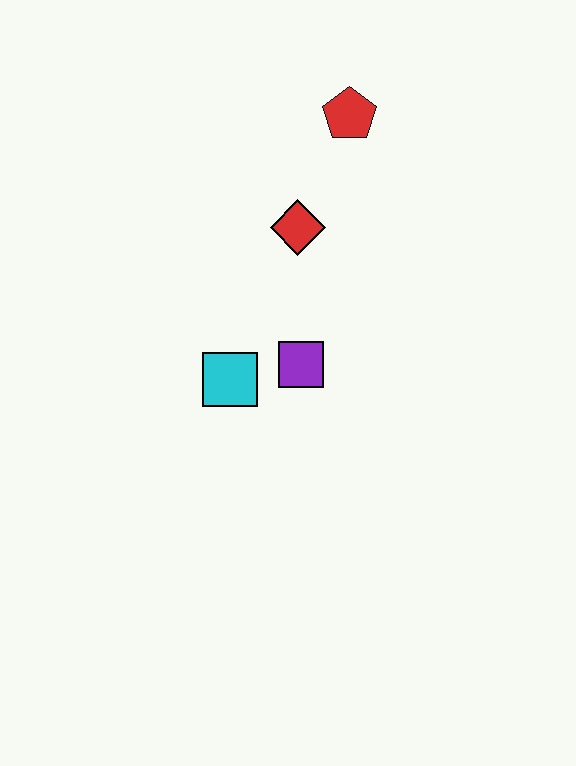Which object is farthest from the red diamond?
The cyan square is farthest from the red diamond.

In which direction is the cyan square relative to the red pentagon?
The cyan square is below the red pentagon.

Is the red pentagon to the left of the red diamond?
No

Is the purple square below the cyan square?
No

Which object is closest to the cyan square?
The purple square is closest to the cyan square.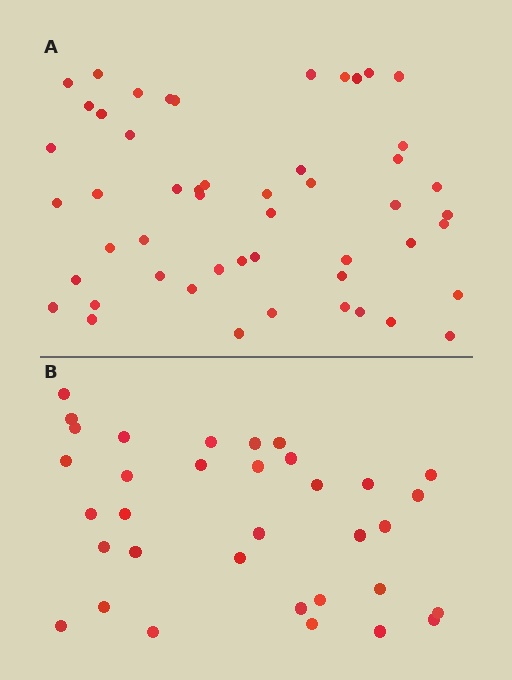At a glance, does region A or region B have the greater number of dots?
Region A (the top region) has more dots.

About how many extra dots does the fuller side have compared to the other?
Region A has approximately 15 more dots than region B.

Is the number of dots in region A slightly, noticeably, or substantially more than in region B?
Region A has substantially more. The ratio is roughly 1.5 to 1.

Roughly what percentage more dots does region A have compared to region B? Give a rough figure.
About 50% more.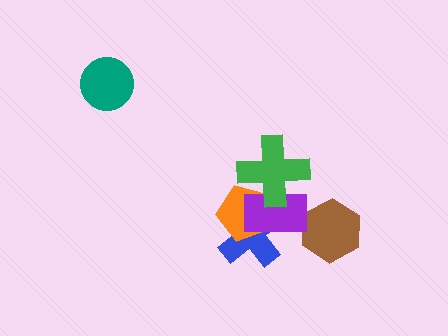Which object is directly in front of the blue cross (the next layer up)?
The orange pentagon is directly in front of the blue cross.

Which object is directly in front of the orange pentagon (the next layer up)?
The purple rectangle is directly in front of the orange pentagon.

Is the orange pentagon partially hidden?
Yes, it is partially covered by another shape.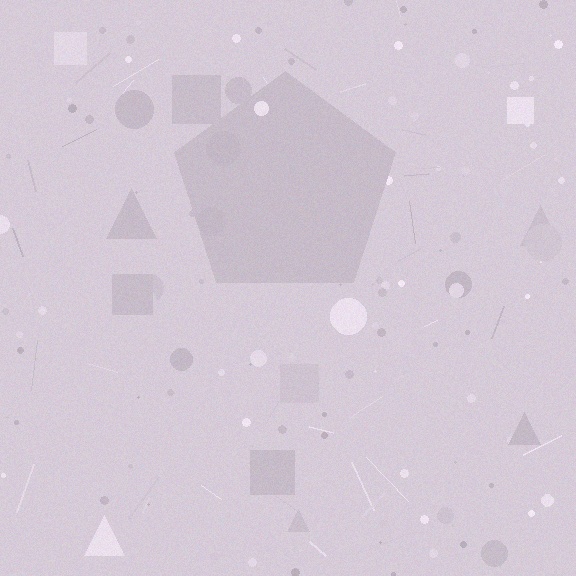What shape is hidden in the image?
A pentagon is hidden in the image.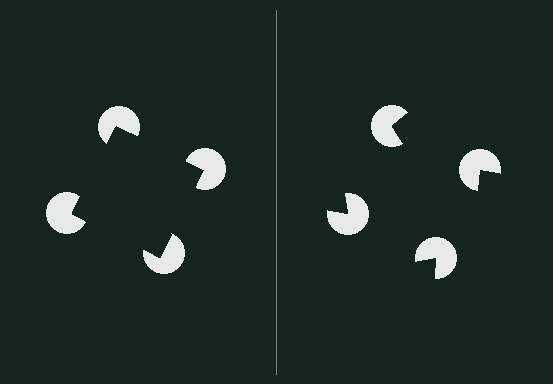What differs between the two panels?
The pac-man discs are positioned identically on both sides; only the wedge orientations differ. On the left they align to a square; on the right they are misaligned.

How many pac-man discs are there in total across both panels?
8 — 4 on each side.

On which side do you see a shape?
An illusory square appears on the left side. On the right side the wedge cuts are rotated, so no coherent shape forms.